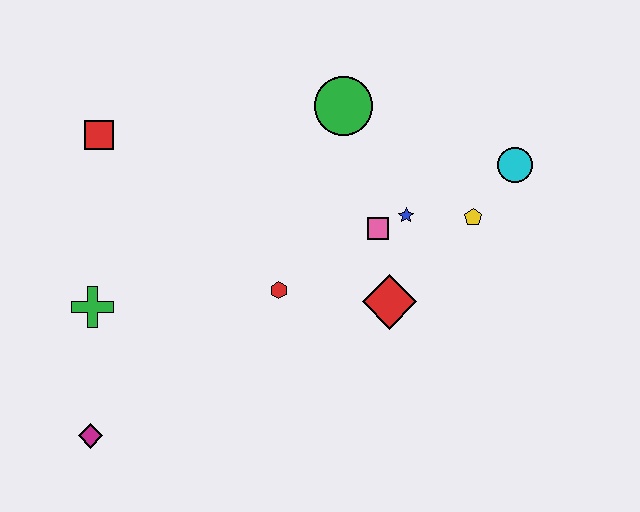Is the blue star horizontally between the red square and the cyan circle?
Yes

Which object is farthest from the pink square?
The magenta diamond is farthest from the pink square.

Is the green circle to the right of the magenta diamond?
Yes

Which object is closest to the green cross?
The magenta diamond is closest to the green cross.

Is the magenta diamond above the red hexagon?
No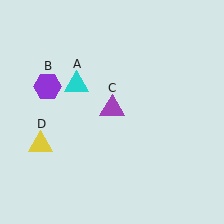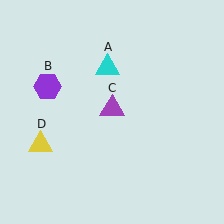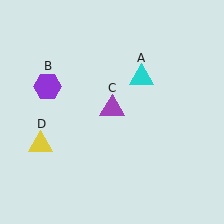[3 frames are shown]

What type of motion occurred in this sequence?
The cyan triangle (object A) rotated clockwise around the center of the scene.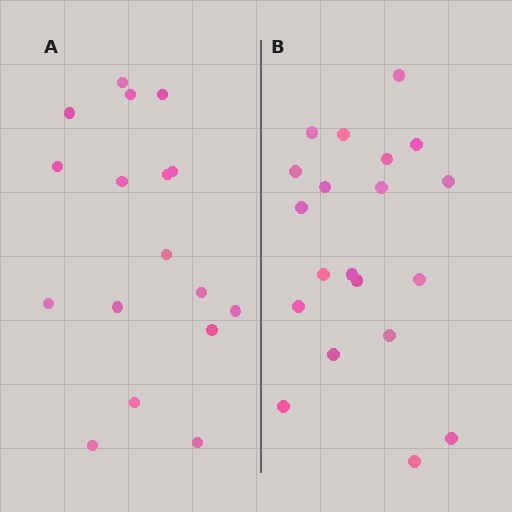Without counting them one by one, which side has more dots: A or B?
Region B (the right region) has more dots.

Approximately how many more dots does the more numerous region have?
Region B has just a few more — roughly 2 or 3 more dots than region A.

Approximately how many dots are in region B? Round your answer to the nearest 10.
About 20 dots.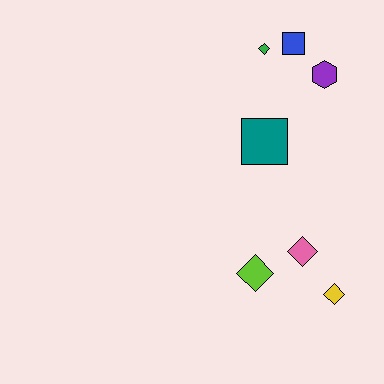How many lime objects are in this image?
There is 1 lime object.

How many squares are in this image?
There are 2 squares.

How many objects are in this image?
There are 7 objects.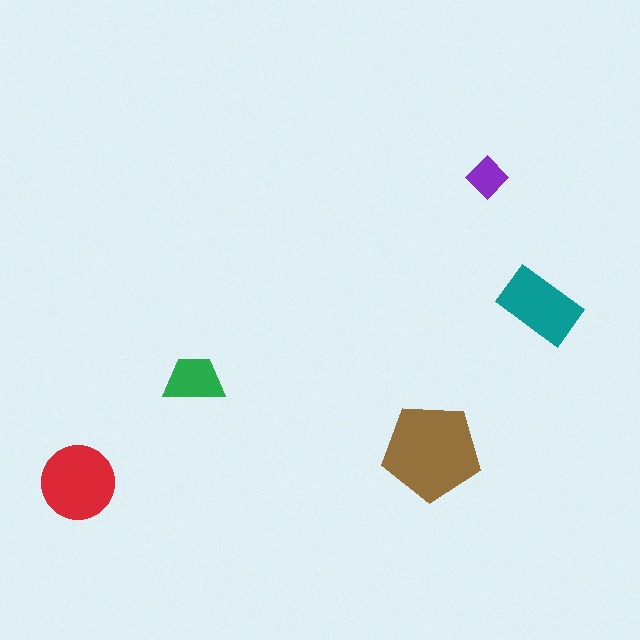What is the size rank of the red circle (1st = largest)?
2nd.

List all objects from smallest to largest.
The purple diamond, the green trapezoid, the teal rectangle, the red circle, the brown pentagon.